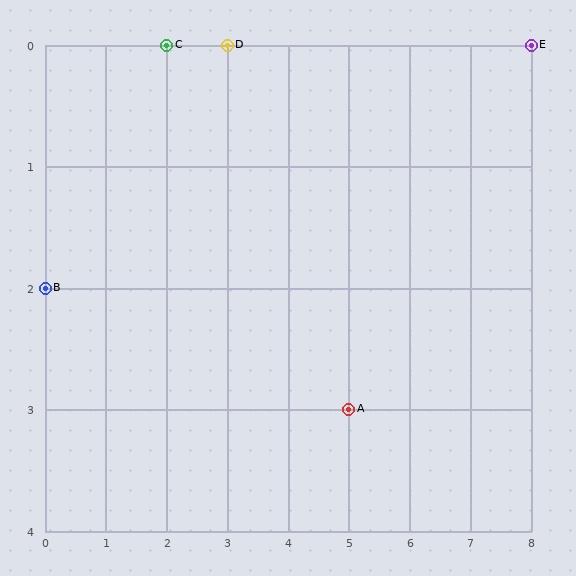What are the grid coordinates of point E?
Point E is at grid coordinates (8, 0).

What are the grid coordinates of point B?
Point B is at grid coordinates (0, 2).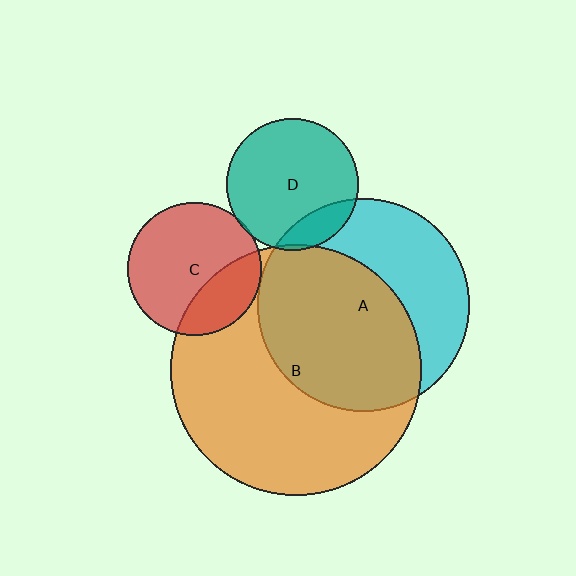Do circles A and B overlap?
Yes.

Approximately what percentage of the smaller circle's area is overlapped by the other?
Approximately 60%.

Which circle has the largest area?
Circle B (orange).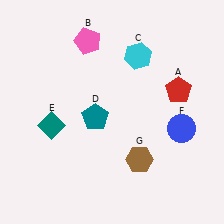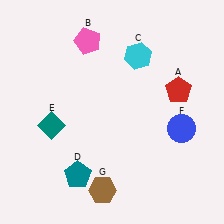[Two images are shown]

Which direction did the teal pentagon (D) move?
The teal pentagon (D) moved down.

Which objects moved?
The objects that moved are: the teal pentagon (D), the brown hexagon (G).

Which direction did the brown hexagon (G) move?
The brown hexagon (G) moved left.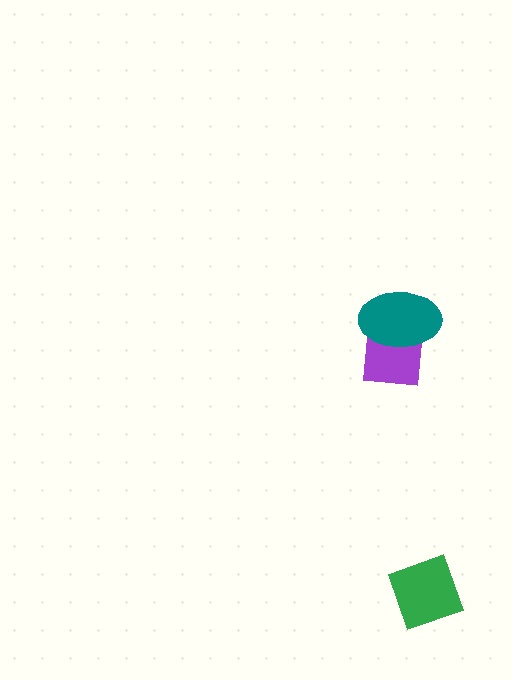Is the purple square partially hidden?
Yes, it is partially covered by another shape.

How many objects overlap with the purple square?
1 object overlaps with the purple square.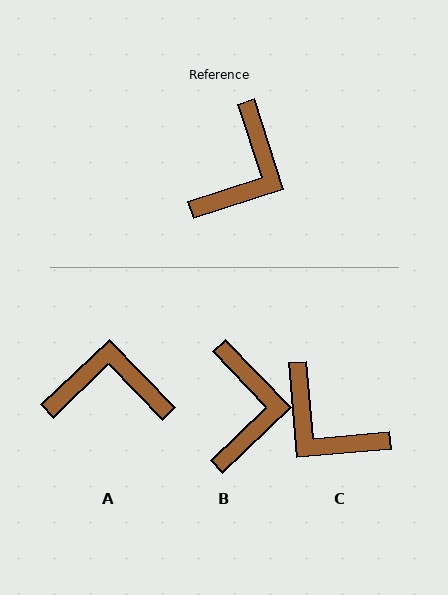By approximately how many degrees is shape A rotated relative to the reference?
Approximately 116 degrees counter-clockwise.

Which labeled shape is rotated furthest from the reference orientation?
A, about 116 degrees away.